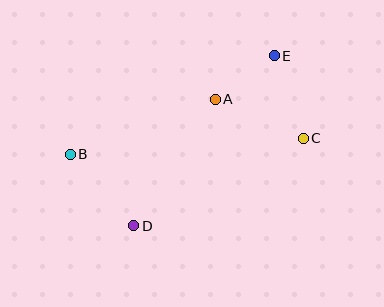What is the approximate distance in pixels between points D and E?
The distance between D and E is approximately 220 pixels.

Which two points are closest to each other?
Points A and E are closest to each other.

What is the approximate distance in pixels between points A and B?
The distance between A and B is approximately 155 pixels.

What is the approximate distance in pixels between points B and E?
The distance between B and E is approximately 227 pixels.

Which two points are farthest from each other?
Points B and C are farthest from each other.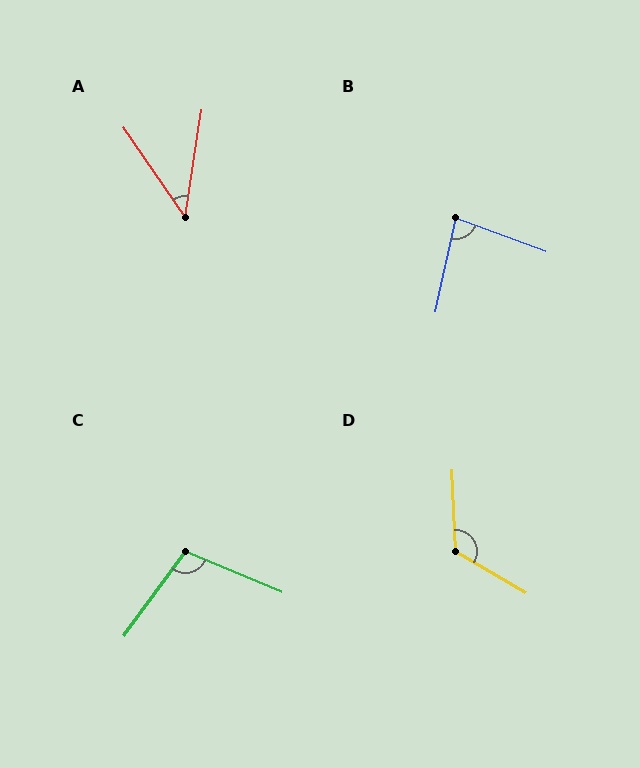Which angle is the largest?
D, at approximately 123 degrees.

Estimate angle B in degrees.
Approximately 82 degrees.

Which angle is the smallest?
A, at approximately 44 degrees.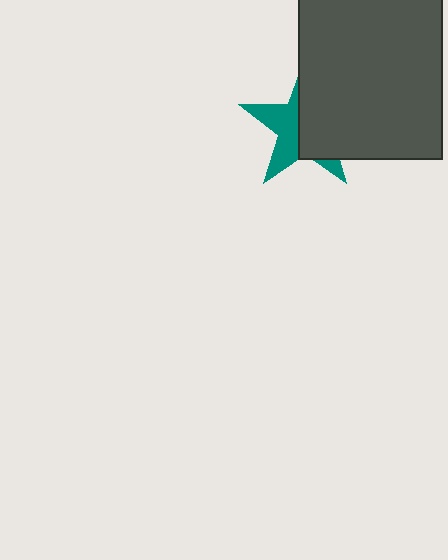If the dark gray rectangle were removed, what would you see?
You would see the complete teal star.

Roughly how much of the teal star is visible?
A small part of it is visible (roughly 44%).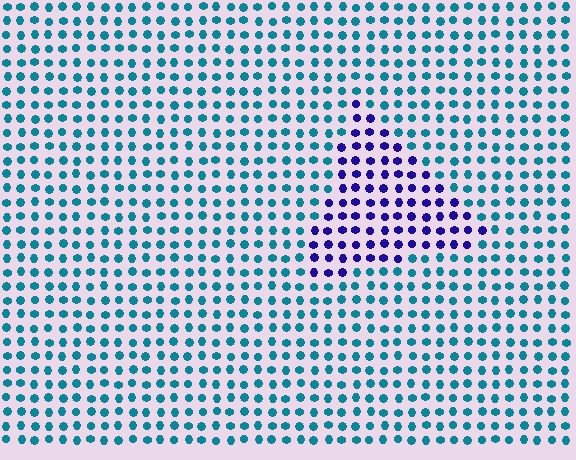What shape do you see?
I see a triangle.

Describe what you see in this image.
The image is filled with small teal elements in a uniform arrangement. A triangle-shaped region is visible where the elements are tinted to a slightly different hue, forming a subtle color boundary.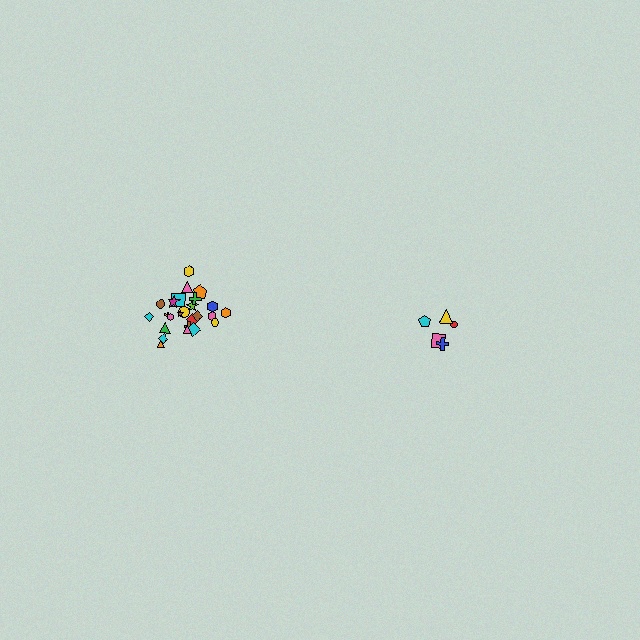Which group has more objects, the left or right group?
The left group.